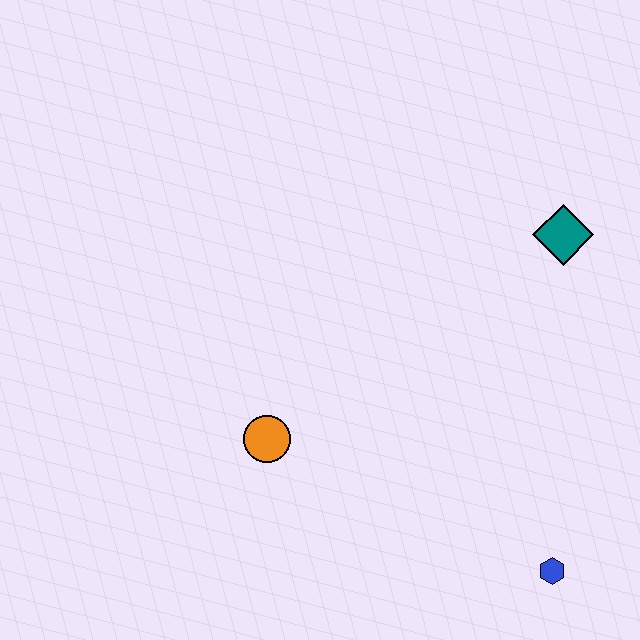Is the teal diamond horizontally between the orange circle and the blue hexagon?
No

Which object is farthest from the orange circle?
The teal diamond is farthest from the orange circle.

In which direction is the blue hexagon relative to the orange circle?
The blue hexagon is to the right of the orange circle.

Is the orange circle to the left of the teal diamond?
Yes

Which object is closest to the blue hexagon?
The orange circle is closest to the blue hexagon.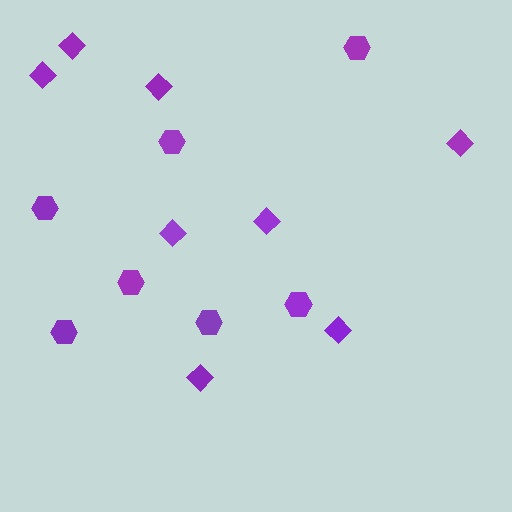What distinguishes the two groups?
There are 2 groups: one group of hexagons (7) and one group of diamonds (8).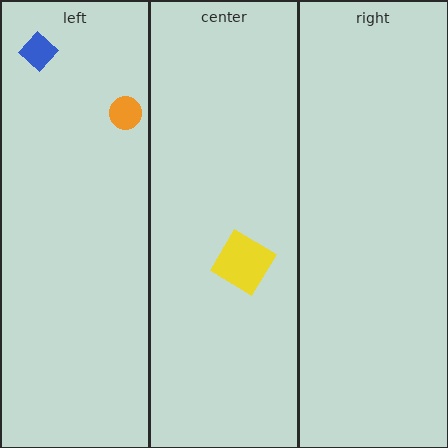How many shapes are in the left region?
2.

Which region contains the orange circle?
The left region.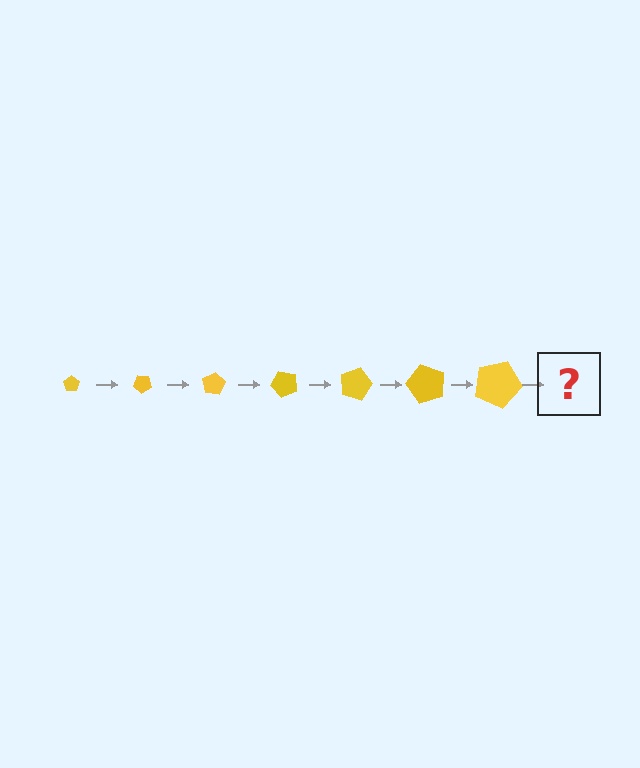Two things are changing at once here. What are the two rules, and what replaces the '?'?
The two rules are that the pentagon grows larger each step and it rotates 40 degrees each step. The '?' should be a pentagon, larger than the previous one and rotated 280 degrees from the start.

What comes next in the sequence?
The next element should be a pentagon, larger than the previous one and rotated 280 degrees from the start.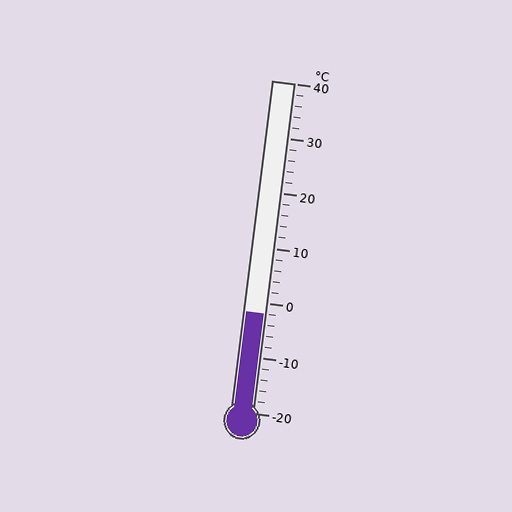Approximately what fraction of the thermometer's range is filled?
The thermometer is filled to approximately 30% of its range.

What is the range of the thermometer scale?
The thermometer scale ranges from -20°C to 40°C.